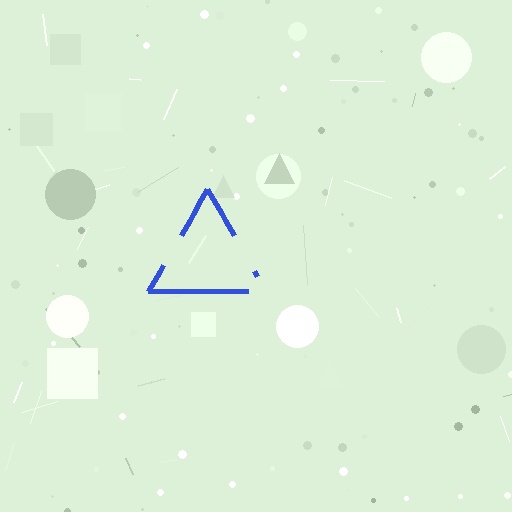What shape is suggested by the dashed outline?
The dashed outline suggests a triangle.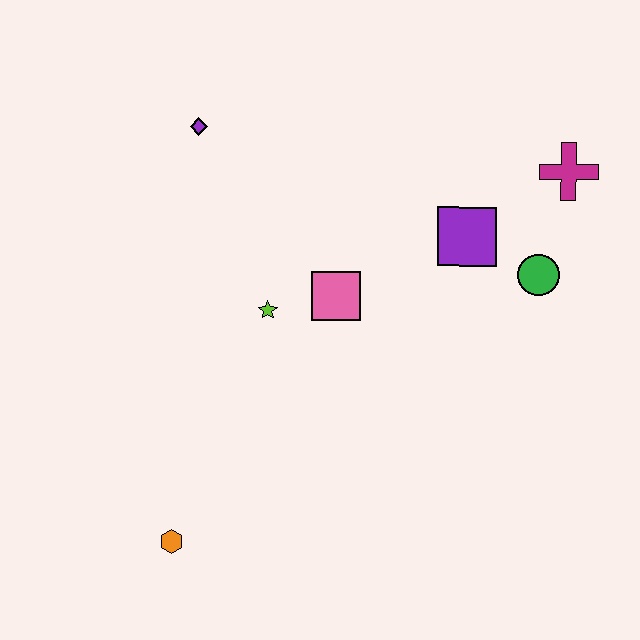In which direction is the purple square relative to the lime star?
The purple square is to the right of the lime star.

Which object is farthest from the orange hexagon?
The magenta cross is farthest from the orange hexagon.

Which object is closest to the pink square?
The lime star is closest to the pink square.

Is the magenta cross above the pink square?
Yes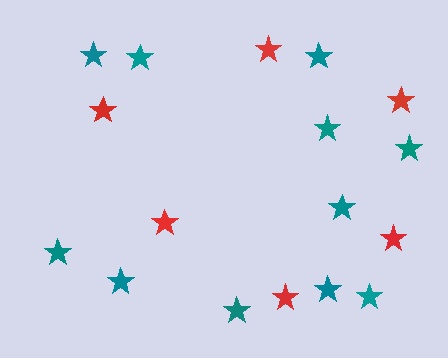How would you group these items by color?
There are 2 groups: one group of red stars (6) and one group of teal stars (11).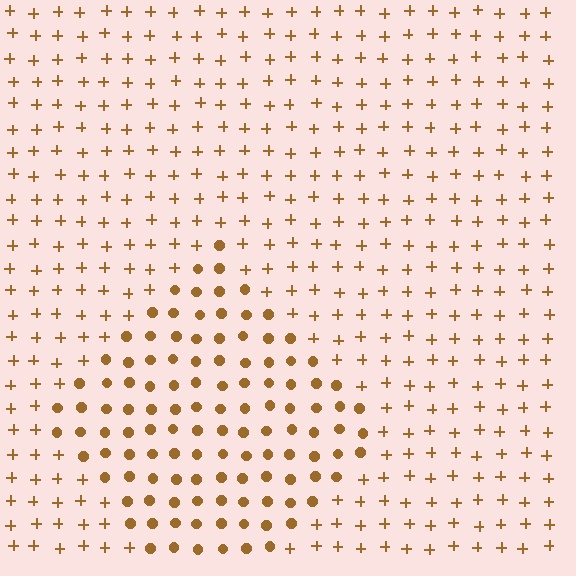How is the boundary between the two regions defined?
The boundary is defined by a change in element shape: circles inside vs. plus signs outside. All elements share the same color and spacing.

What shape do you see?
I see a diamond.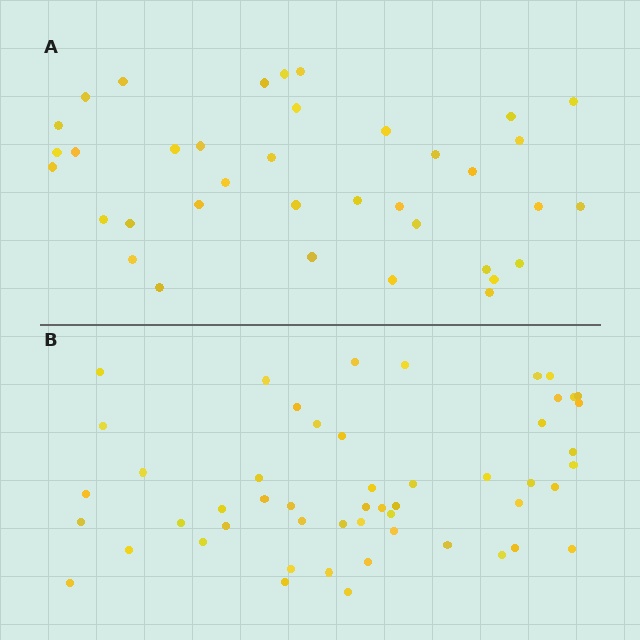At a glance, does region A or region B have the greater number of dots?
Region B (the bottom region) has more dots.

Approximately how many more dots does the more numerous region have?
Region B has approximately 15 more dots than region A.